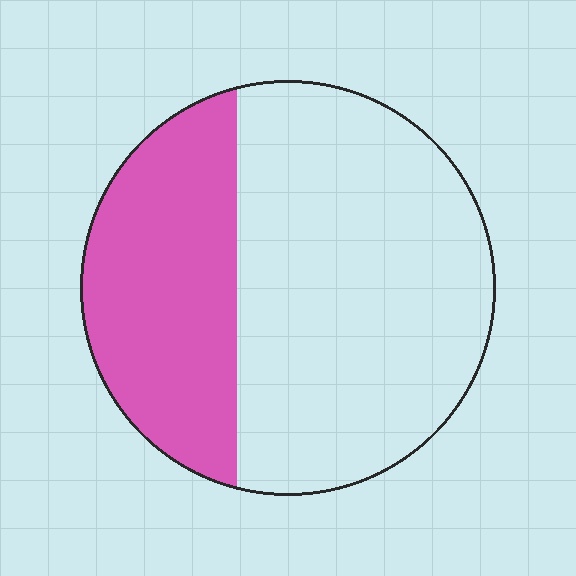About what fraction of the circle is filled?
About one third (1/3).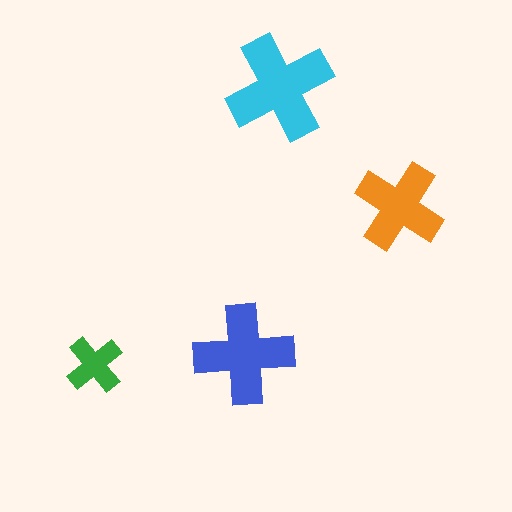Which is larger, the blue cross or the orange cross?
The blue one.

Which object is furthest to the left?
The green cross is leftmost.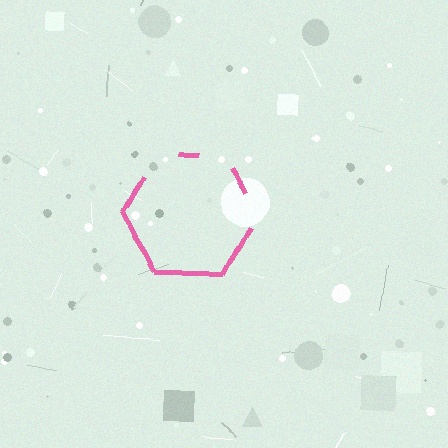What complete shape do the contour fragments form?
The contour fragments form a hexagon.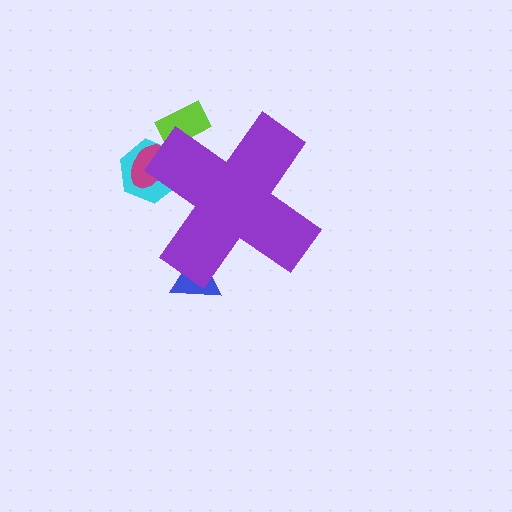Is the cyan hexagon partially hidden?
Yes, the cyan hexagon is partially hidden behind the purple cross.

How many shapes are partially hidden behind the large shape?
4 shapes are partially hidden.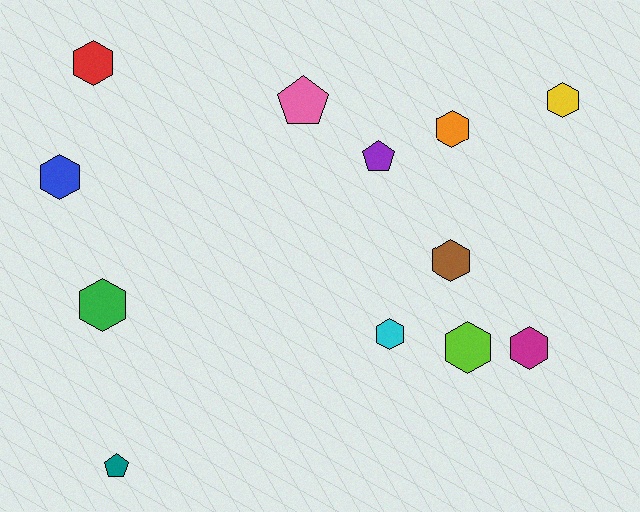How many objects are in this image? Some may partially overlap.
There are 12 objects.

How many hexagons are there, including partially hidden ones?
There are 9 hexagons.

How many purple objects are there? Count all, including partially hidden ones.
There is 1 purple object.